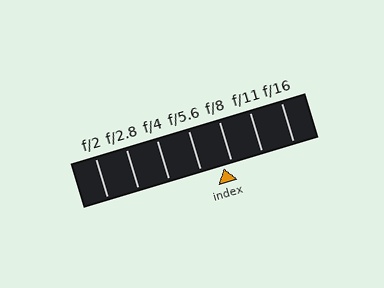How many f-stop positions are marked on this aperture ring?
There are 7 f-stop positions marked.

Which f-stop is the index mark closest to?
The index mark is closest to f/8.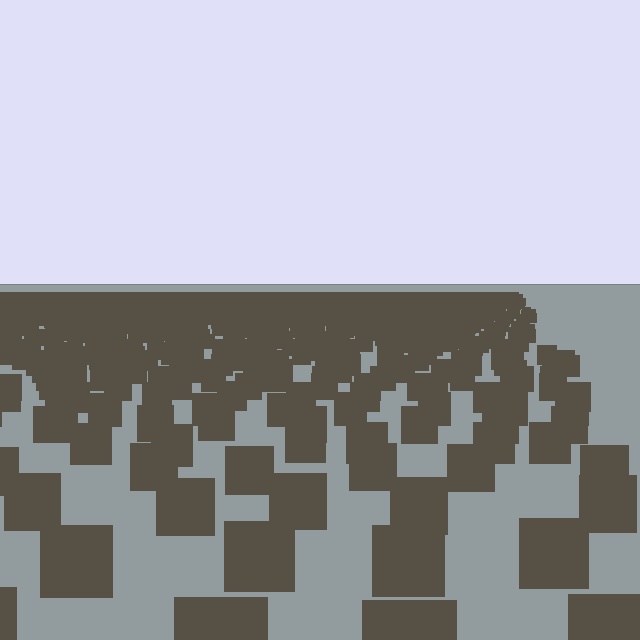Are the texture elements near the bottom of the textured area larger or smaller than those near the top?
Larger. Near the bottom, elements are closer to the viewer and appear at a bigger on-screen size.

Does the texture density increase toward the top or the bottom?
Density increases toward the top.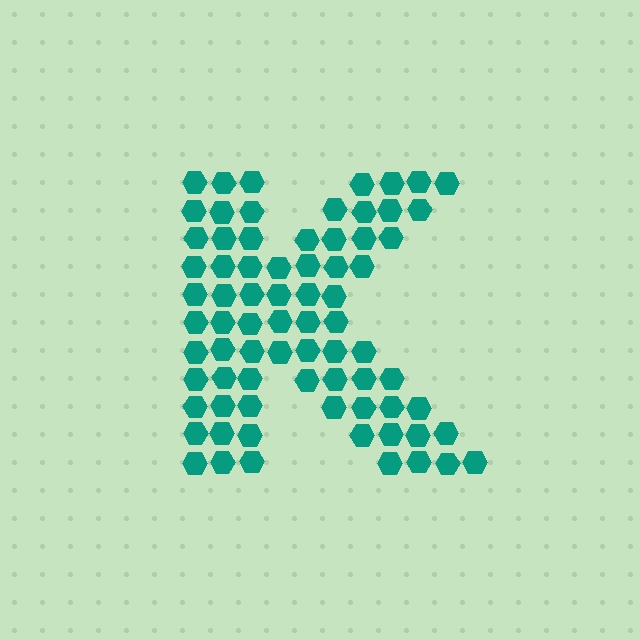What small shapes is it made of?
It is made of small hexagons.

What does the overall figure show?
The overall figure shows the letter K.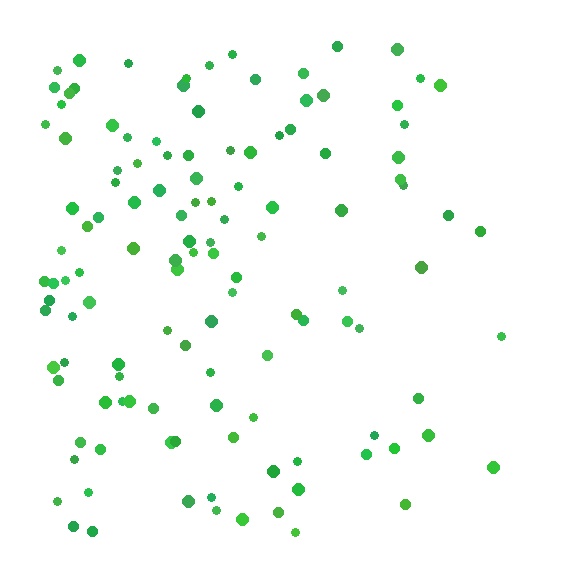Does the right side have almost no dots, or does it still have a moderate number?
Still a moderate number, just noticeably fewer than the left.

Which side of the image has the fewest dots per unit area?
The right.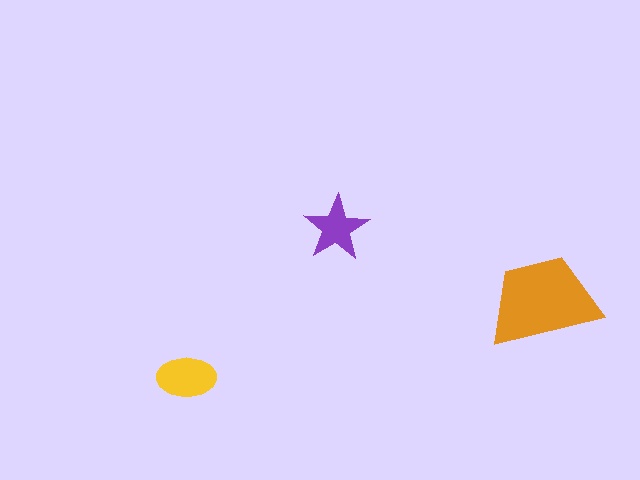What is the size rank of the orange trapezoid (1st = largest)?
1st.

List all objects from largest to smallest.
The orange trapezoid, the yellow ellipse, the purple star.